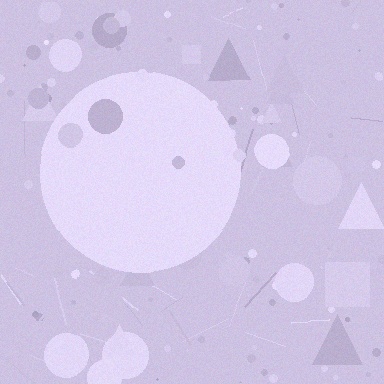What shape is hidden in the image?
A circle is hidden in the image.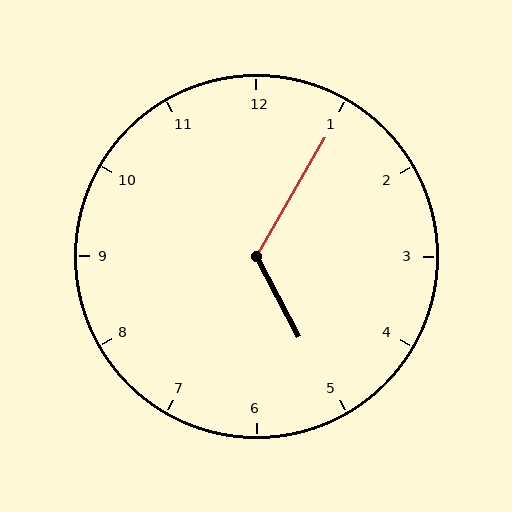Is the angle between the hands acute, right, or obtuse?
It is obtuse.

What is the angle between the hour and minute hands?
Approximately 122 degrees.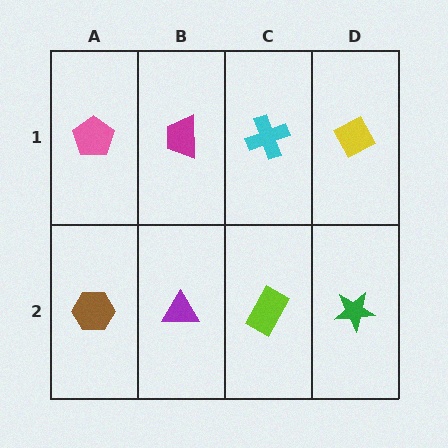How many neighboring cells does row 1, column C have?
3.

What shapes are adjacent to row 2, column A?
A pink pentagon (row 1, column A), a purple triangle (row 2, column B).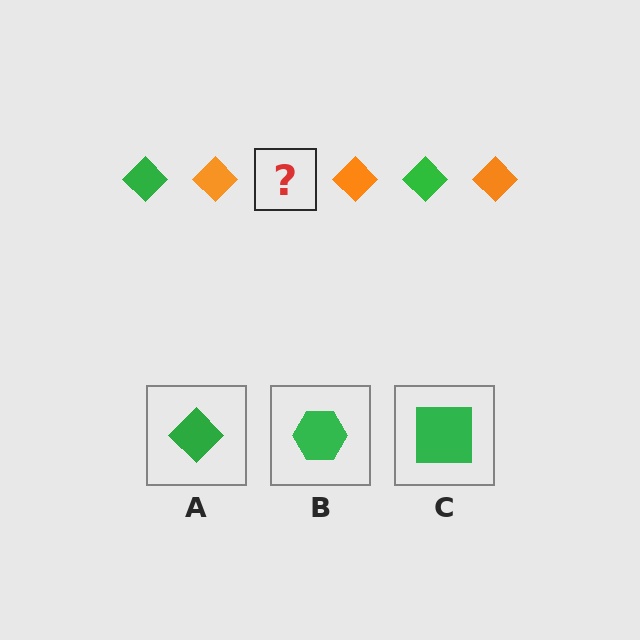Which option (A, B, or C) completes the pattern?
A.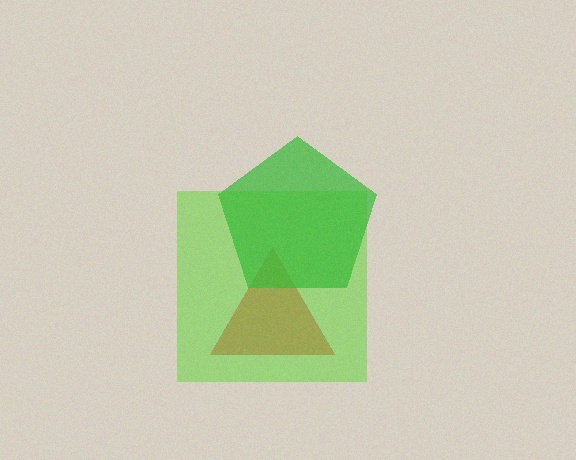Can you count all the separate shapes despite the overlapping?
Yes, there are 3 separate shapes.